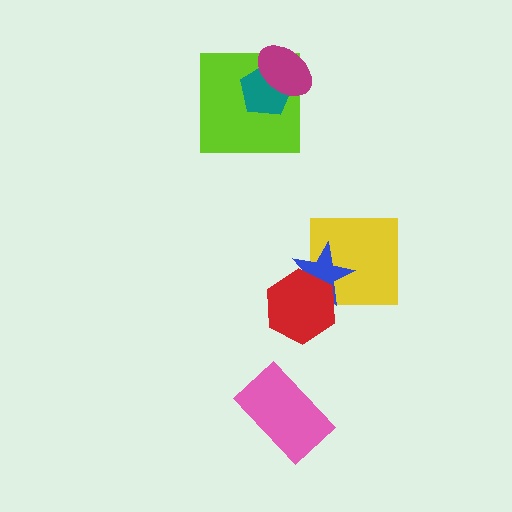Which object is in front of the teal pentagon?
The magenta ellipse is in front of the teal pentagon.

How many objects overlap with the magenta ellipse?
2 objects overlap with the magenta ellipse.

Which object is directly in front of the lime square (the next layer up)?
The teal pentagon is directly in front of the lime square.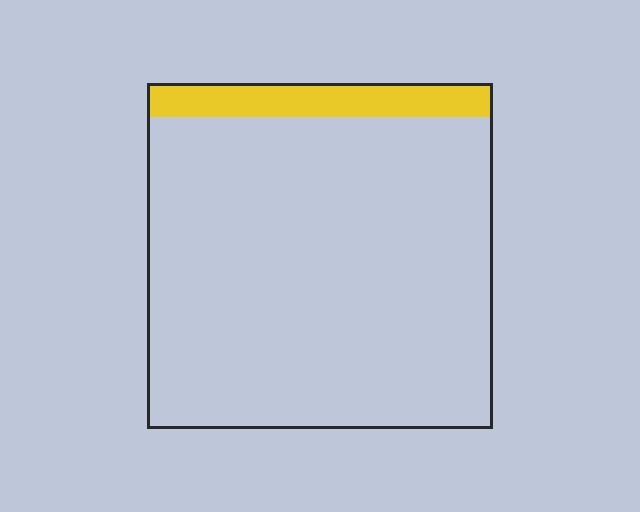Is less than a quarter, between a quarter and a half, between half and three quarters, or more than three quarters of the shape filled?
Less than a quarter.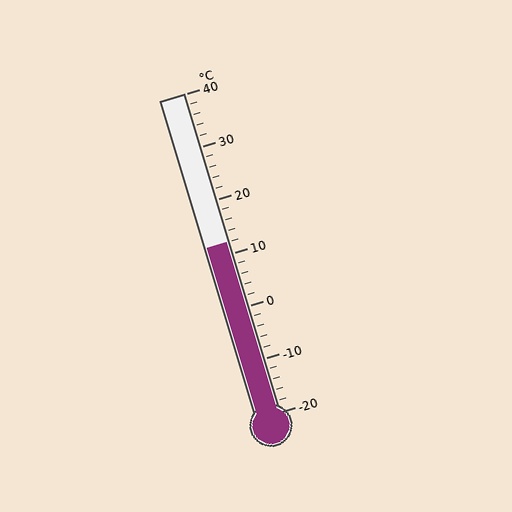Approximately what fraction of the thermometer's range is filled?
The thermometer is filled to approximately 55% of its range.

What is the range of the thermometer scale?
The thermometer scale ranges from -20°C to 40°C.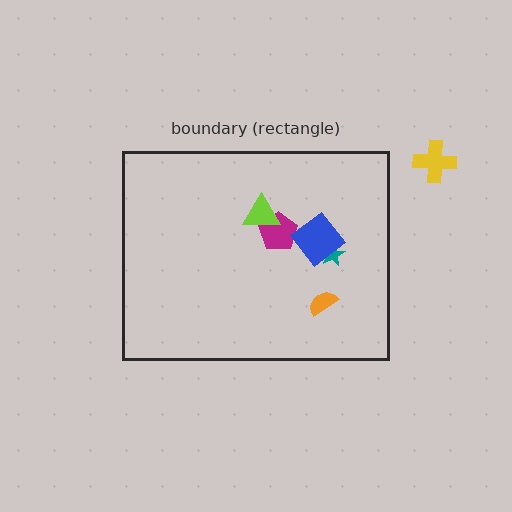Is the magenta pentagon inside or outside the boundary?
Inside.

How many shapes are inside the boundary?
5 inside, 1 outside.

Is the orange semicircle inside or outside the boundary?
Inside.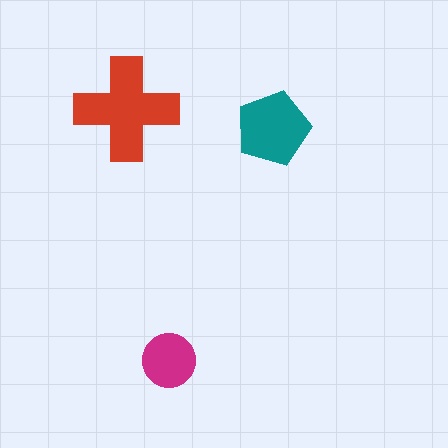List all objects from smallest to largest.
The magenta circle, the teal pentagon, the red cross.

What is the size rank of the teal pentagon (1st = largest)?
2nd.